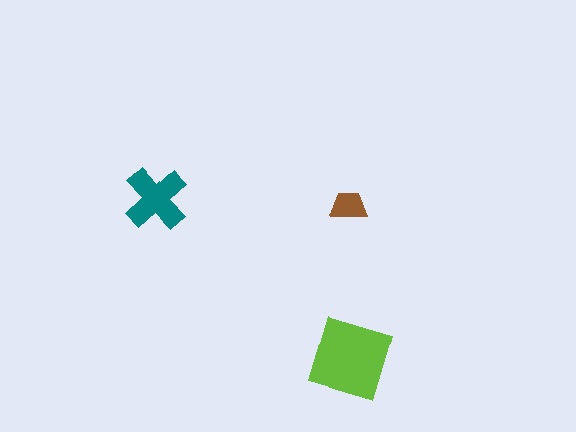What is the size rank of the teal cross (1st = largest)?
2nd.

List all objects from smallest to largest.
The brown trapezoid, the teal cross, the lime diamond.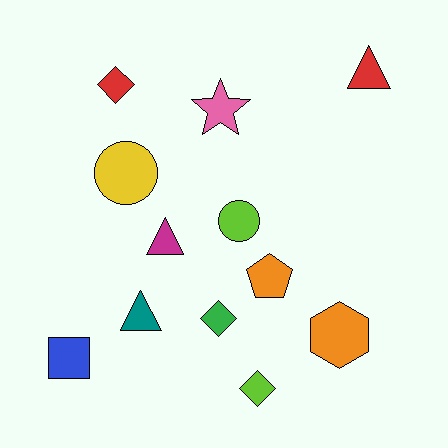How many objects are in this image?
There are 12 objects.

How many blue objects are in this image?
There is 1 blue object.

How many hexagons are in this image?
There is 1 hexagon.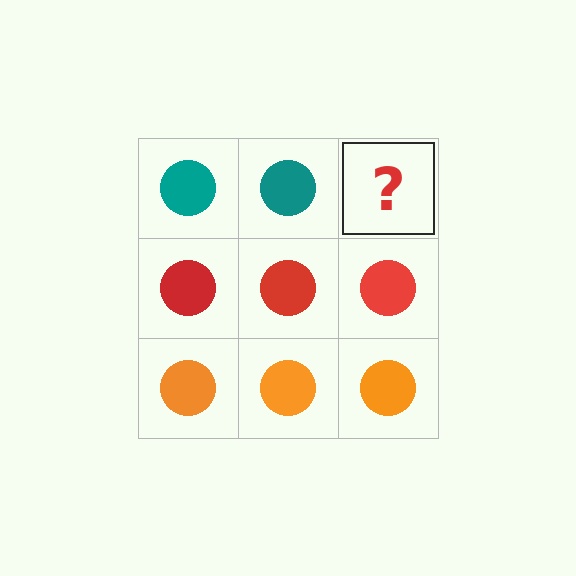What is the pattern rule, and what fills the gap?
The rule is that each row has a consistent color. The gap should be filled with a teal circle.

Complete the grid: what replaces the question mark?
The question mark should be replaced with a teal circle.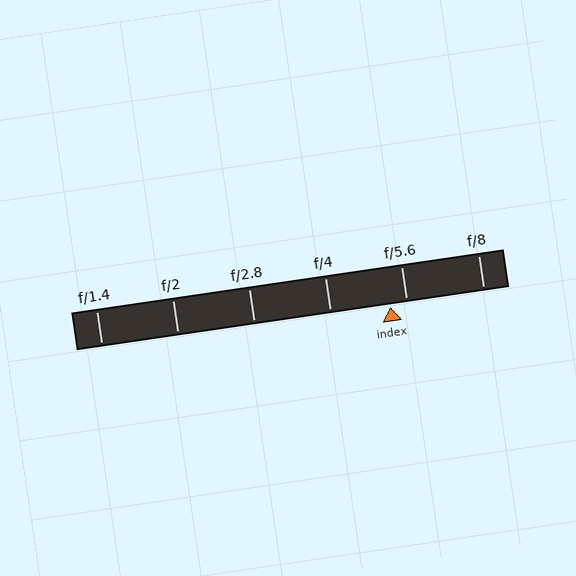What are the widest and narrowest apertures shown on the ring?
The widest aperture shown is f/1.4 and the narrowest is f/8.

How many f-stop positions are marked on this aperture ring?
There are 6 f-stop positions marked.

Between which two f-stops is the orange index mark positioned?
The index mark is between f/4 and f/5.6.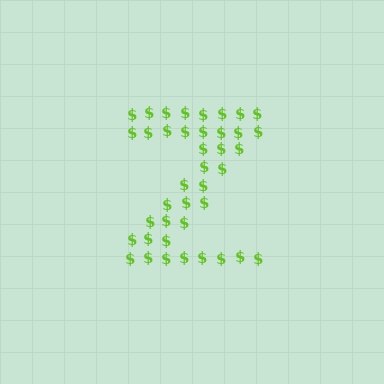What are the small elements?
The small elements are dollar signs.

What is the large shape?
The large shape is the letter Z.